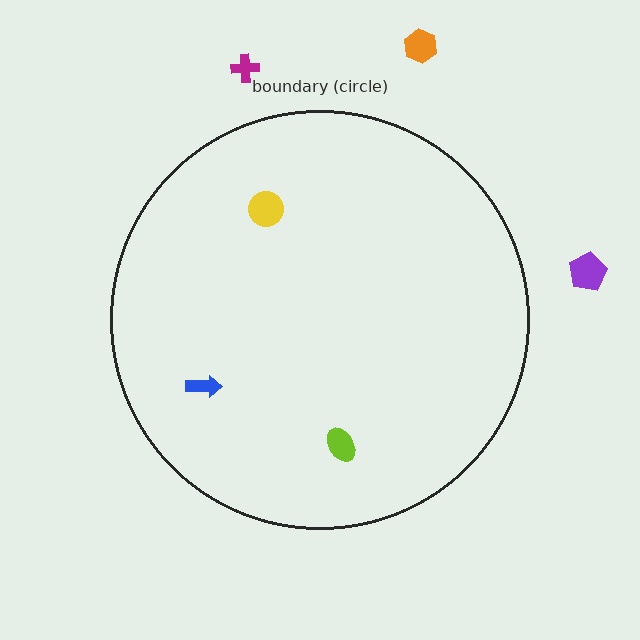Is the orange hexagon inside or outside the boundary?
Outside.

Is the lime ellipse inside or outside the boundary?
Inside.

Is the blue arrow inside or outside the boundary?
Inside.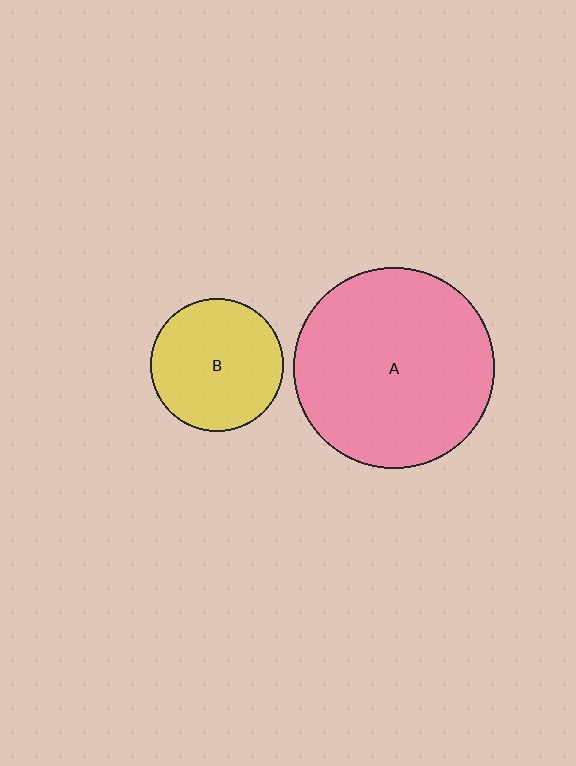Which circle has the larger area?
Circle A (pink).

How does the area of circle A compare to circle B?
Approximately 2.3 times.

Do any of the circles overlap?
No, none of the circles overlap.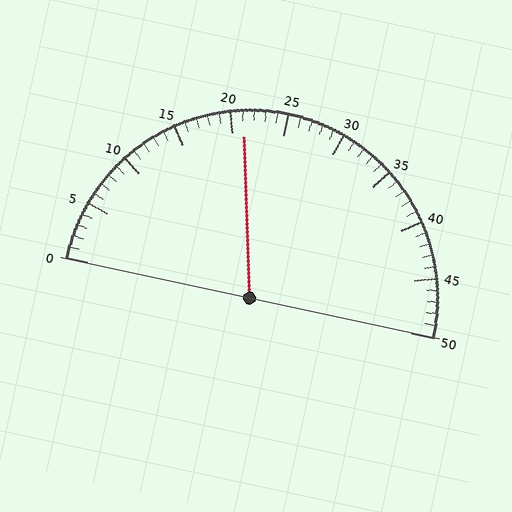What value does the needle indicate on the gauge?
The needle indicates approximately 21.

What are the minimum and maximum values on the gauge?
The gauge ranges from 0 to 50.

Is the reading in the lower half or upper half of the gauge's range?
The reading is in the lower half of the range (0 to 50).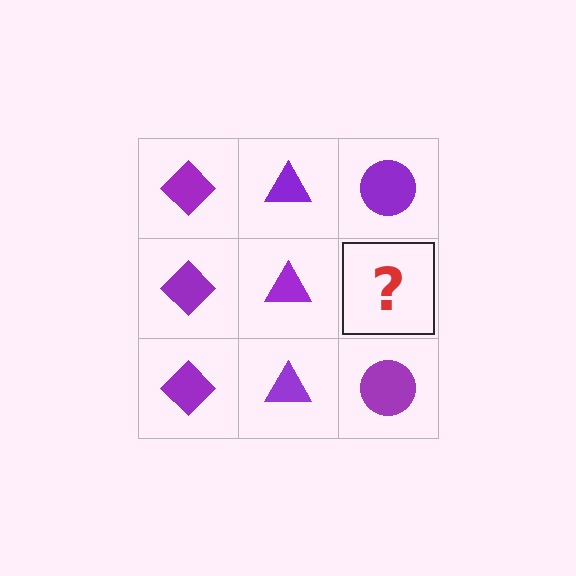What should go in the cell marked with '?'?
The missing cell should contain a purple circle.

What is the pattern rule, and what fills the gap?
The rule is that each column has a consistent shape. The gap should be filled with a purple circle.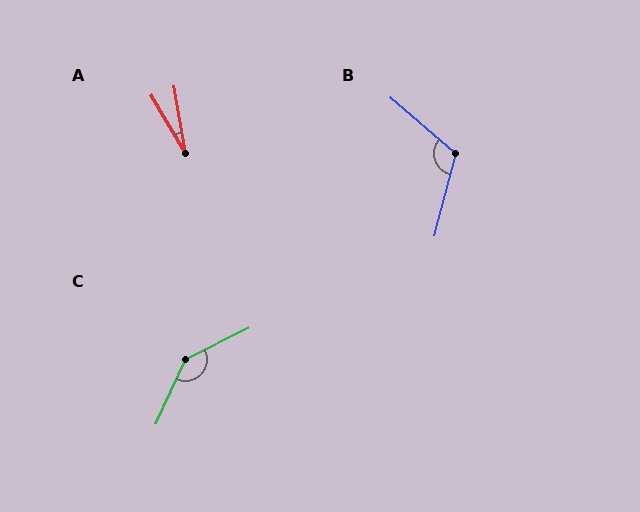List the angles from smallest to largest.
A (21°), B (116°), C (141°).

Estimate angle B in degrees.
Approximately 116 degrees.